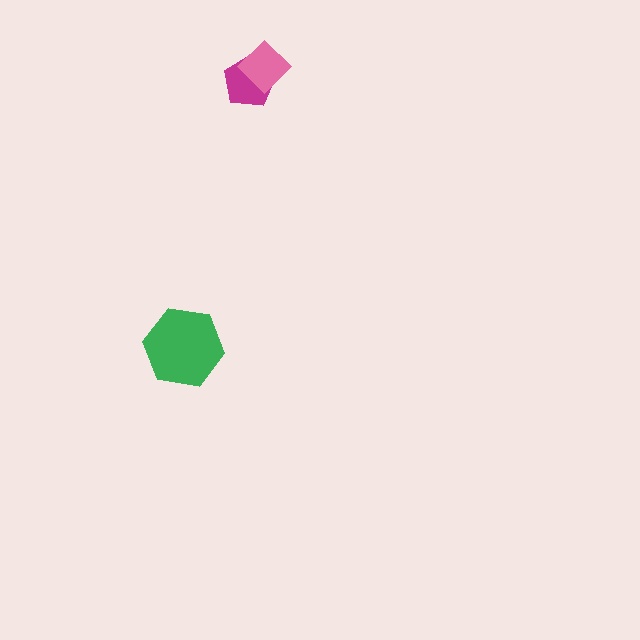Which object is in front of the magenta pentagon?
The pink diamond is in front of the magenta pentagon.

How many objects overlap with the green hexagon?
0 objects overlap with the green hexagon.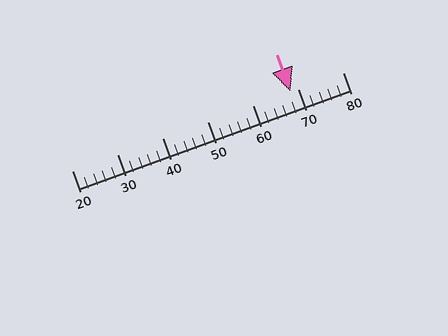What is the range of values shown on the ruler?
The ruler shows values from 20 to 80.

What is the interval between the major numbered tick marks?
The major tick marks are spaced 10 units apart.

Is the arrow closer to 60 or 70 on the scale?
The arrow is closer to 70.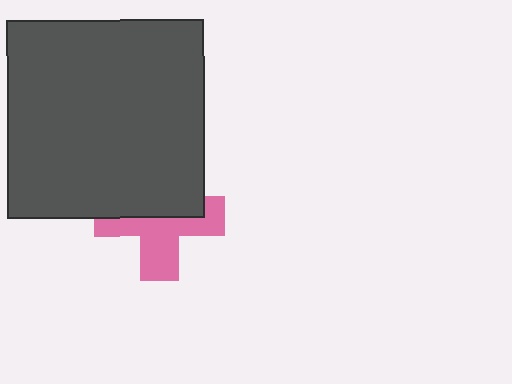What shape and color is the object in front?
The object in front is a dark gray square.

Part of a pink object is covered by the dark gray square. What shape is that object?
It is a cross.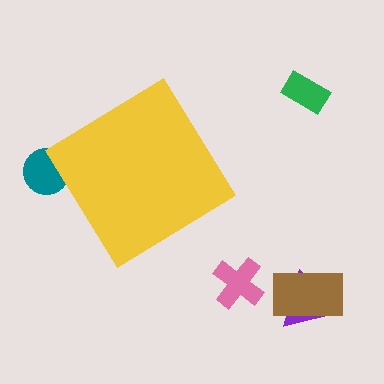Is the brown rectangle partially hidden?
No, the brown rectangle is fully visible.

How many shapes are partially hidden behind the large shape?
1 shape is partially hidden.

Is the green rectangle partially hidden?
No, the green rectangle is fully visible.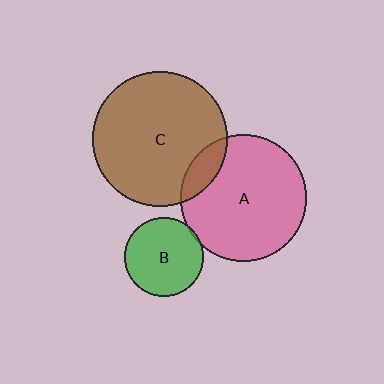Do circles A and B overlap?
Yes.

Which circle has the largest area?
Circle C (brown).